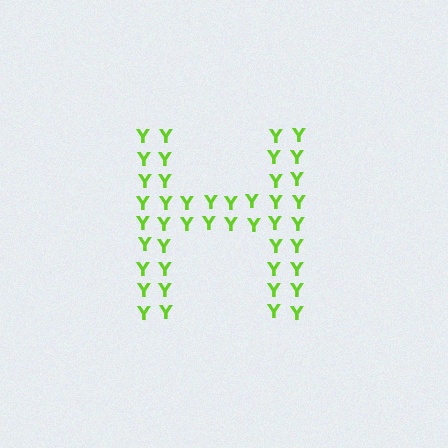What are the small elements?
The small elements are letter Y's.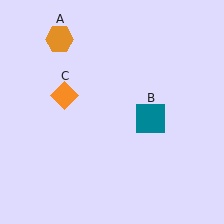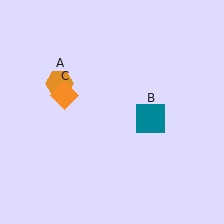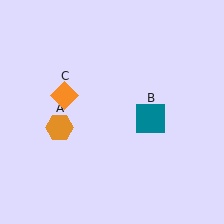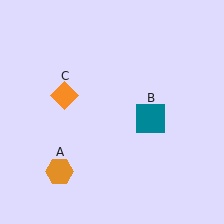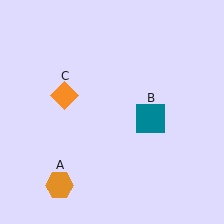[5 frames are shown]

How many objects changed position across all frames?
1 object changed position: orange hexagon (object A).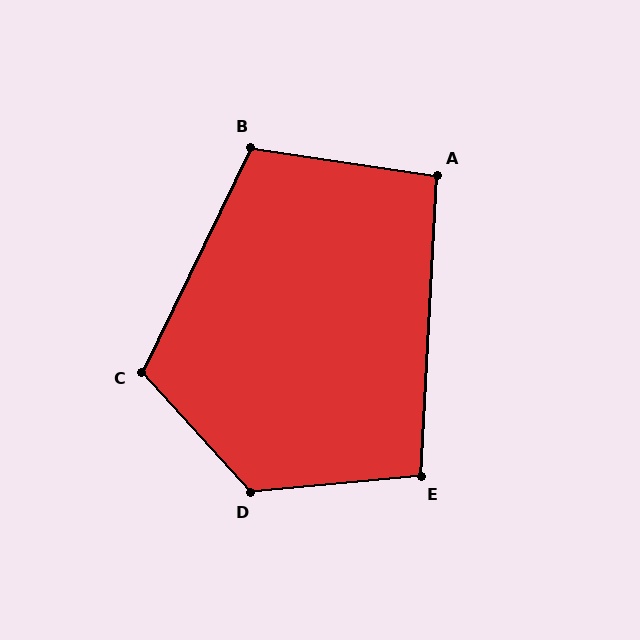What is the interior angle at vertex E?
Approximately 99 degrees (obtuse).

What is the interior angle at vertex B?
Approximately 107 degrees (obtuse).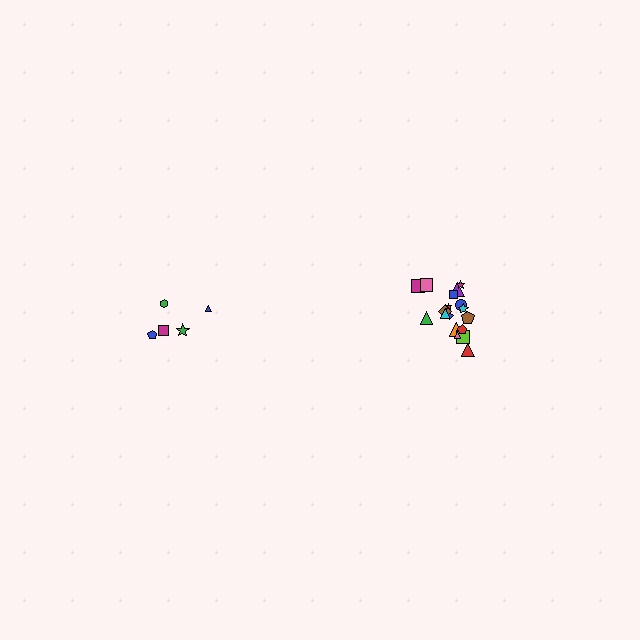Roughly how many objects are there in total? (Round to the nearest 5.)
Roughly 25 objects in total.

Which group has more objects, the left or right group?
The right group.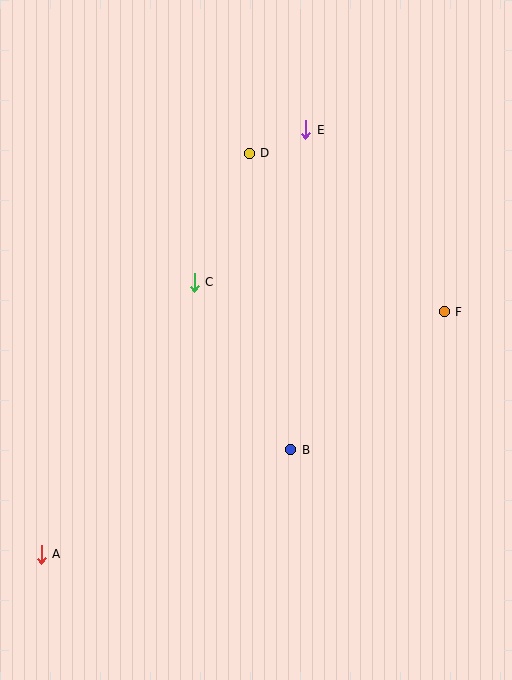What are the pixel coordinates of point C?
Point C is at (194, 282).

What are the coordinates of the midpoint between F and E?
The midpoint between F and E is at (375, 221).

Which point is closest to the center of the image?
Point C at (194, 282) is closest to the center.